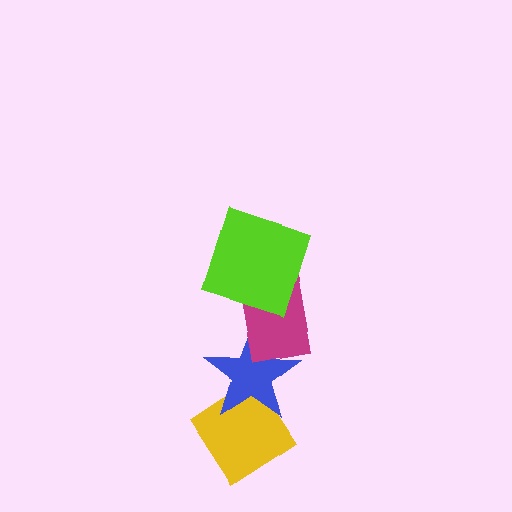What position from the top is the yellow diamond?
The yellow diamond is 4th from the top.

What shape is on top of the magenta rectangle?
The lime square is on top of the magenta rectangle.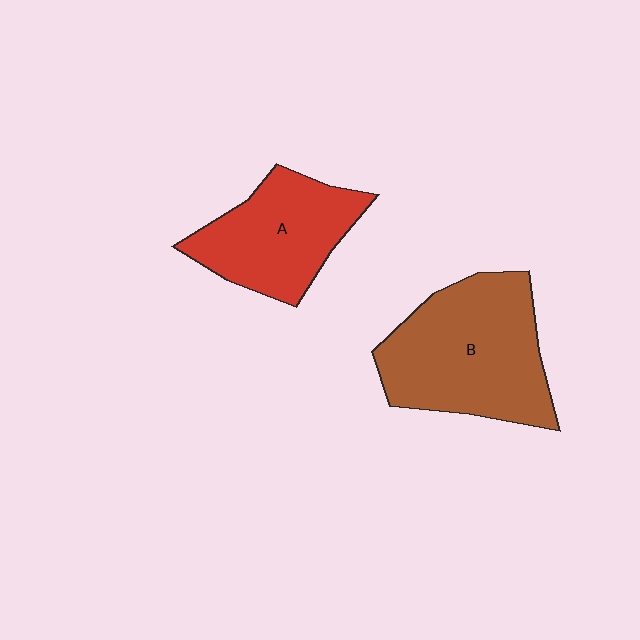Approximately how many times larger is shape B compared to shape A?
Approximately 1.4 times.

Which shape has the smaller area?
Shape A (red).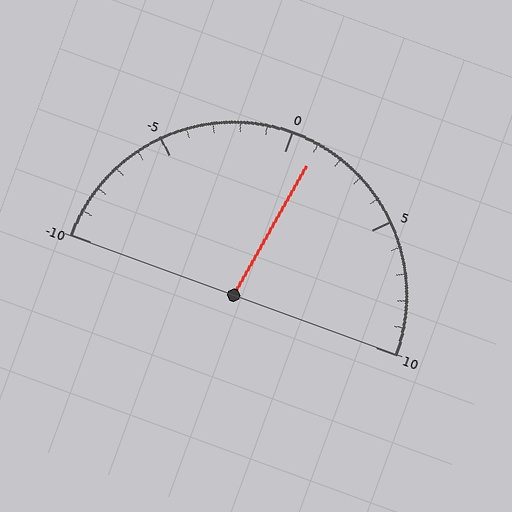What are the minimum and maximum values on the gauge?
The gauge ranges from -10 to 10.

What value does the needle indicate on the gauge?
The needle indicates approximately 1.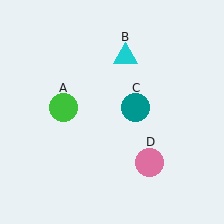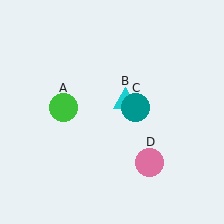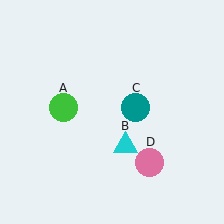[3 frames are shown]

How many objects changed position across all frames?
1 object changed position: cyan triangle (object B).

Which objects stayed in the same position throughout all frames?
Green circle (object A) and teal circle (object C) and pink circle (object D) remained stationary.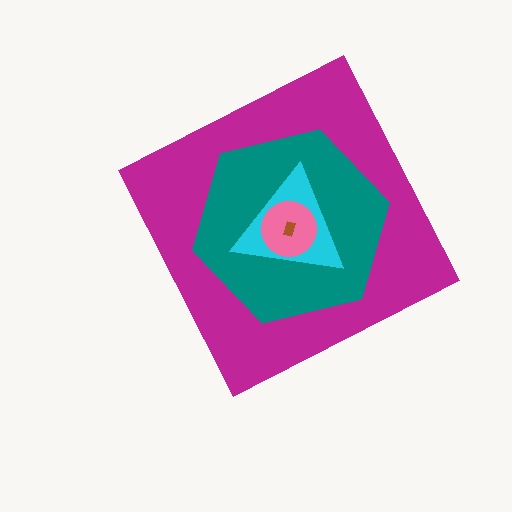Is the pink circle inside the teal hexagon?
Yes.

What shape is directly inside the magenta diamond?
The teal hexagon.